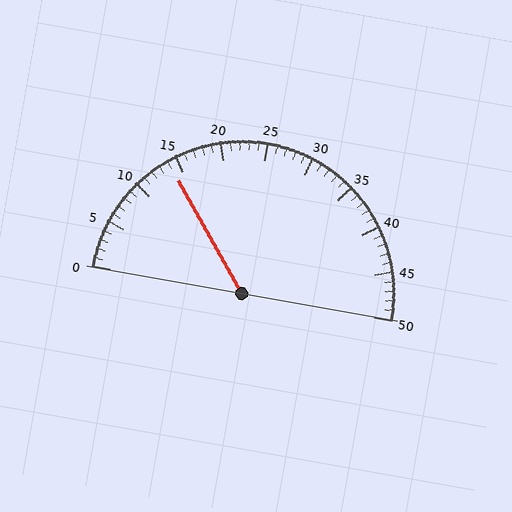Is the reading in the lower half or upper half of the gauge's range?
The reading is in the lower half of the range (0 to 50).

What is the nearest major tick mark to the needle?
The nearest major tick mark is 15.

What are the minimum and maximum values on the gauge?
The gauge ranges from 0 to 50.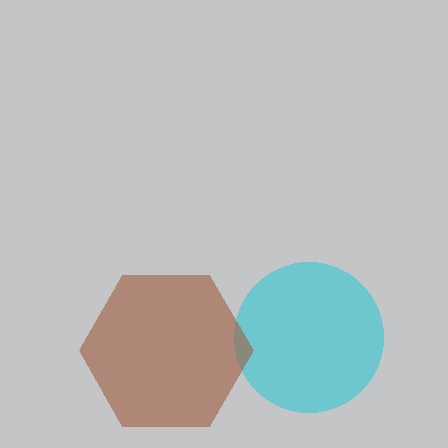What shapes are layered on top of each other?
The layered shapes are: a cyan circle, a brown hexagon.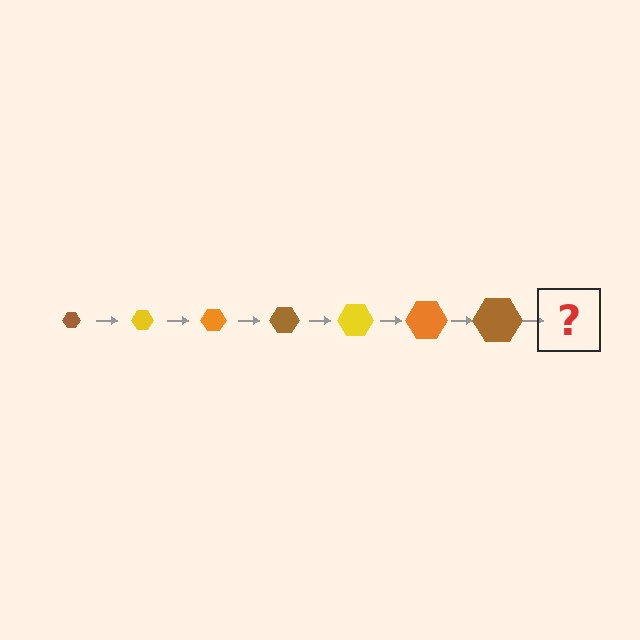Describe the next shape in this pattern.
It should be a yellow hexagon, larger than the previous one.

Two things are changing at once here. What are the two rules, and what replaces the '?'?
The two rules are that the hexagon grows larger each step and the color cycles through brown, yellow, and orange. The '?' should be a yellow hexagon, larger than the previous one.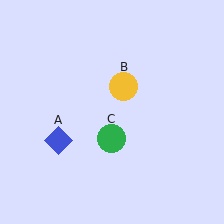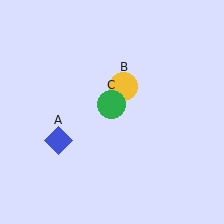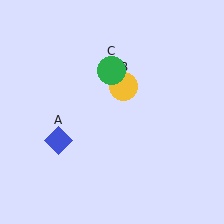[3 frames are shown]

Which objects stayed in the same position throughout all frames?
Blue diamond (object A) and yellow circle (object B) remained stationary.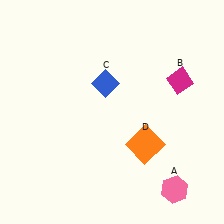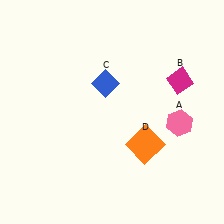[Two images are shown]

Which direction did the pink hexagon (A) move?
The pink hexagon (A) moved up.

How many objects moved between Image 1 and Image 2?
1 object moved between the two images.